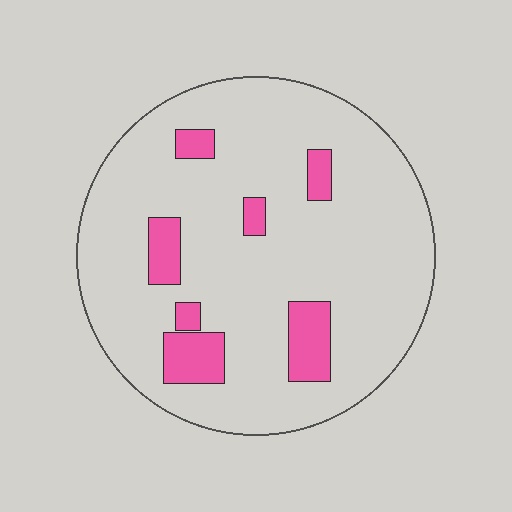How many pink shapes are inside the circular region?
7.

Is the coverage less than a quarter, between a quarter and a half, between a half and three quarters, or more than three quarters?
Less than a quarter.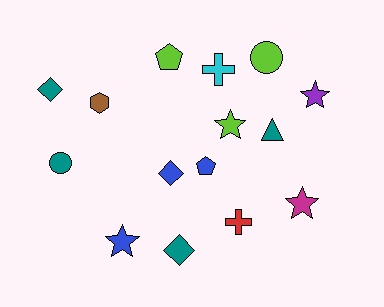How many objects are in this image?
There are 15 objects.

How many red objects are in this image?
There is 1 red object.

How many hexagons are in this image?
There is 1 hexagon.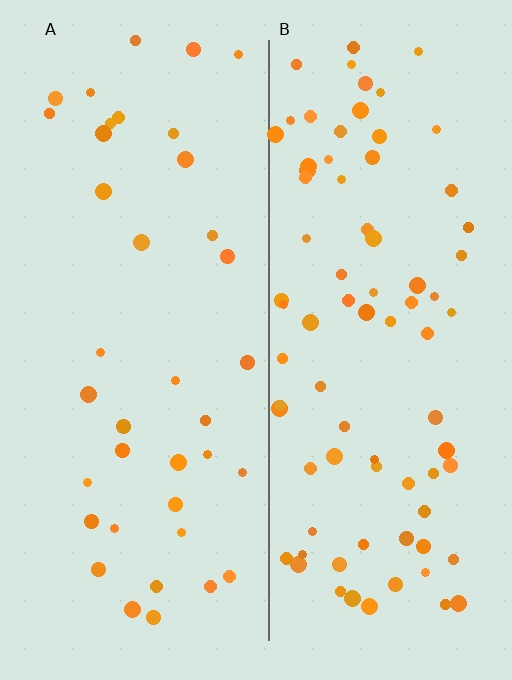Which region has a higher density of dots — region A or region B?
B (the right).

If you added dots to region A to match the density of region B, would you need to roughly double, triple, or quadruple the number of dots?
Approximately double.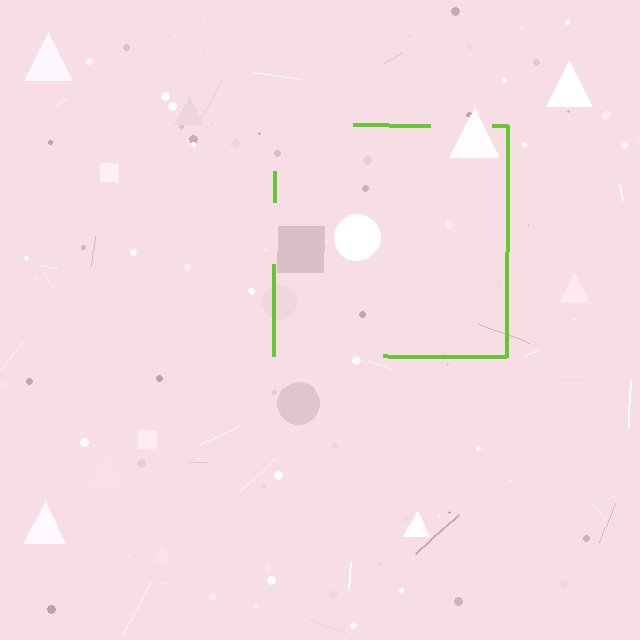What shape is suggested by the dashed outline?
The dashed outline suggests a square.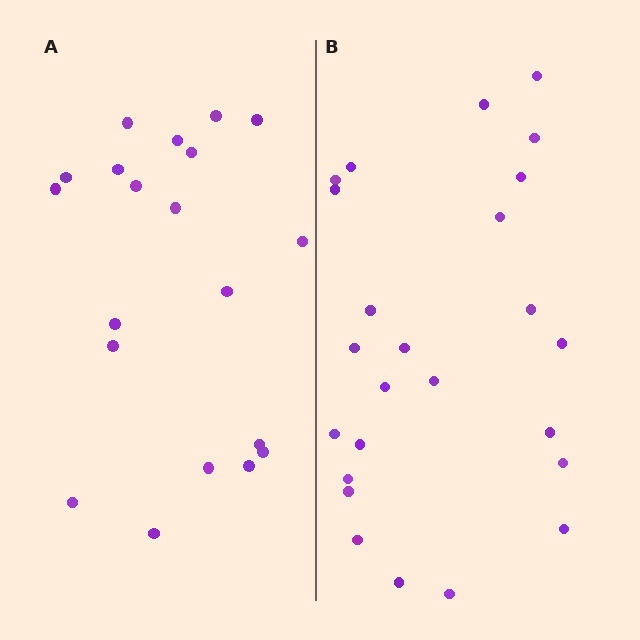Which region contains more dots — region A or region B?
Region B (the right region) has more dots.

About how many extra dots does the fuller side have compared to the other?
Region B has about 5 more dots than region A.